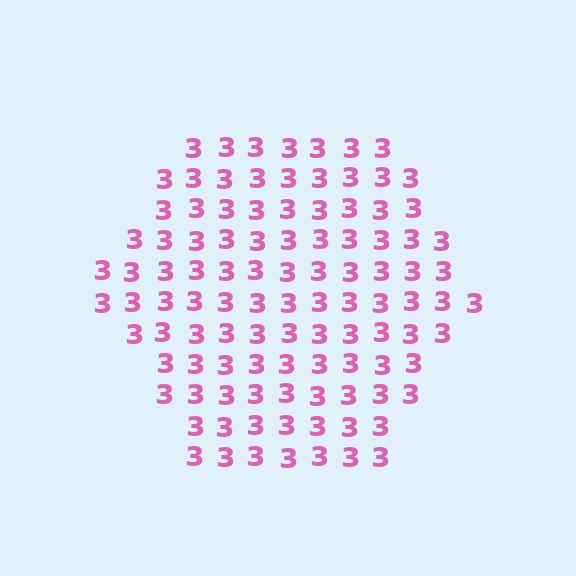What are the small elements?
The small elements are digit 3's.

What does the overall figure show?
The overall figure shows a hexagon.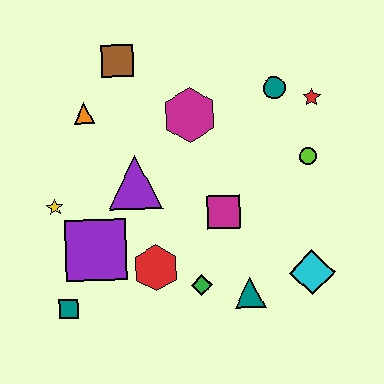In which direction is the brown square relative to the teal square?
The brown square is above the teal square.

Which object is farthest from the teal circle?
The teal square is farthest from the teal circle.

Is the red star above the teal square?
Yes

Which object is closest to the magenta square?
The green diamond is closest to the magenta square.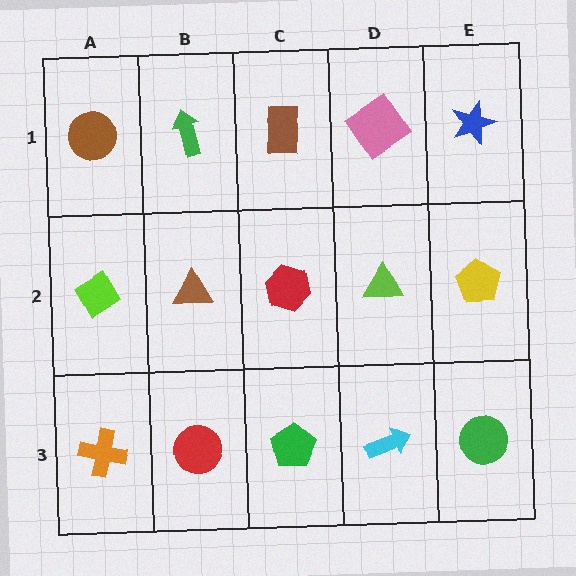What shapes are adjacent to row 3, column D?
A lime triangle (row 2, column D), a green pentagon (row 3, column C), a green circle (row 3, column E).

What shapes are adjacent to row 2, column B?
A green arrow (row 1, column B), a red circle (row 3, column B), a lime diamond (row 2, column A), a red hexagon (row 2, column C).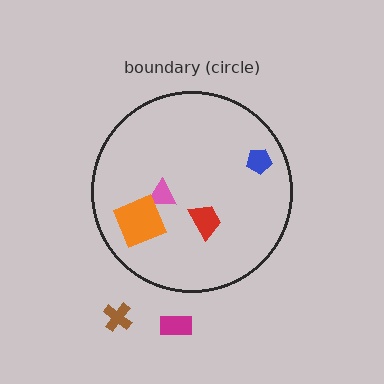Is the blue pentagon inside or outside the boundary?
Inside.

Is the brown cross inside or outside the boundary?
Outside.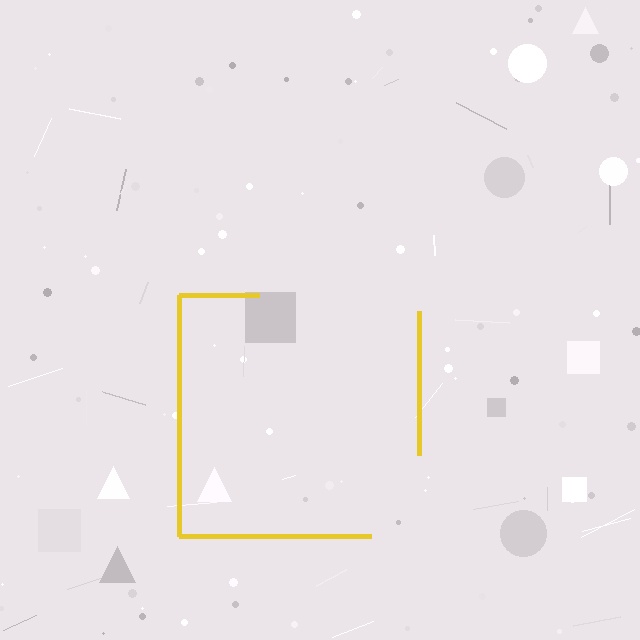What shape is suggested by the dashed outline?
The dashed outline suggests a square.